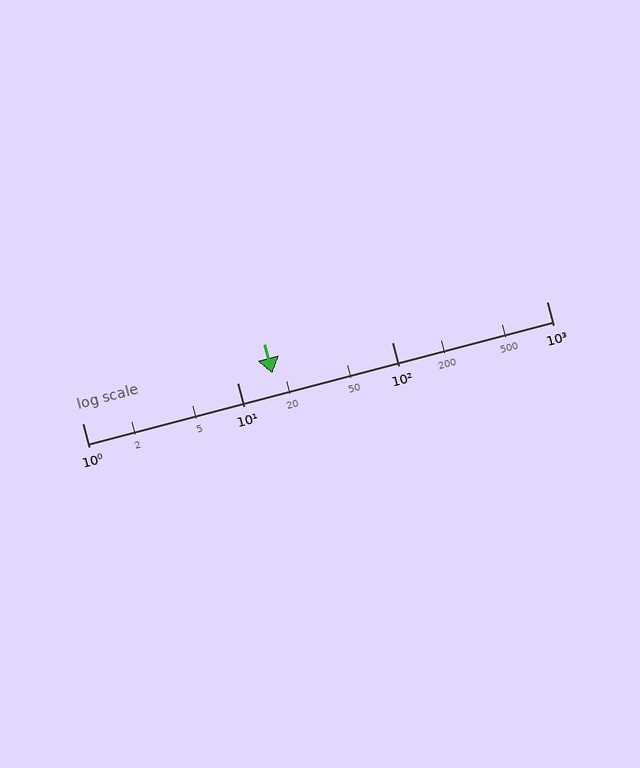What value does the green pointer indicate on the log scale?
The pointer indicates approximately 17.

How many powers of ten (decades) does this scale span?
The scale spans 3 decades, from 1 to 1000.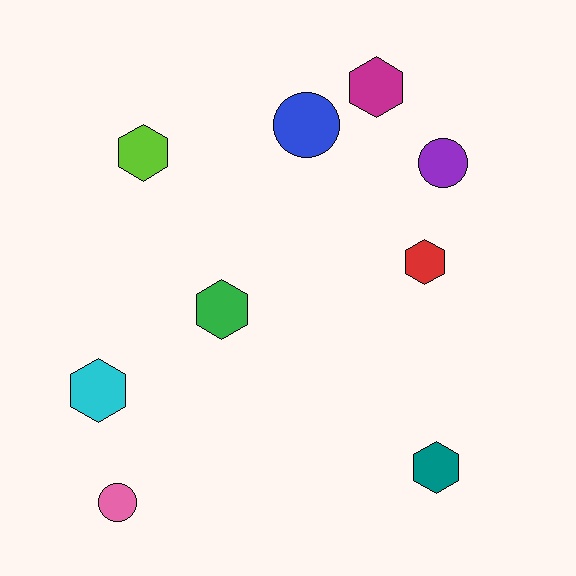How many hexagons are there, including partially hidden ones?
There are 6 hexagons.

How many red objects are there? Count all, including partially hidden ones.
There is 1 red object.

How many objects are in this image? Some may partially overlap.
There are 9 objects.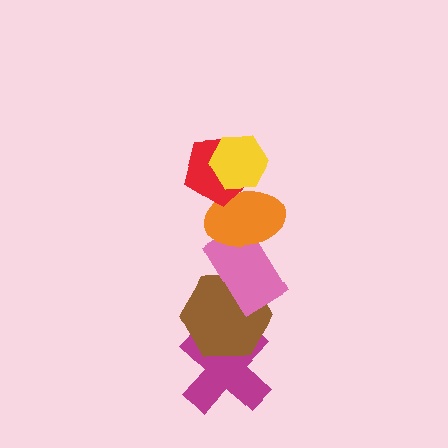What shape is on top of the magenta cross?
The brown hexagon is on top of the magenta cross.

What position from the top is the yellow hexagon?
The yellow hexagon is 1st from the top.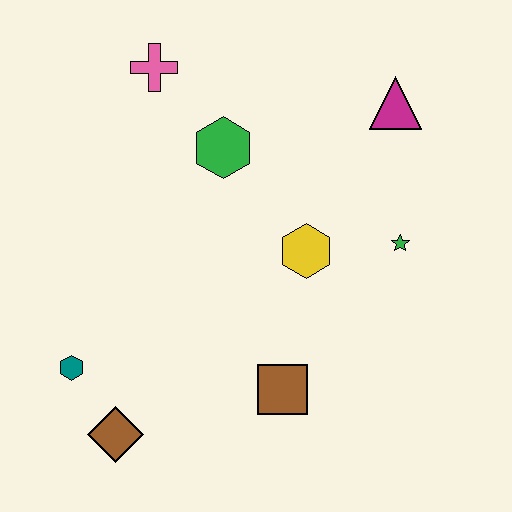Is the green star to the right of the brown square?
Yes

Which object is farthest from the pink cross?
The brown diamond is farthest from the pink cross.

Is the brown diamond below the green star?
Yes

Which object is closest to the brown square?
The yellow hexagon is closest to the brown square.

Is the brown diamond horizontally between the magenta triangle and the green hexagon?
No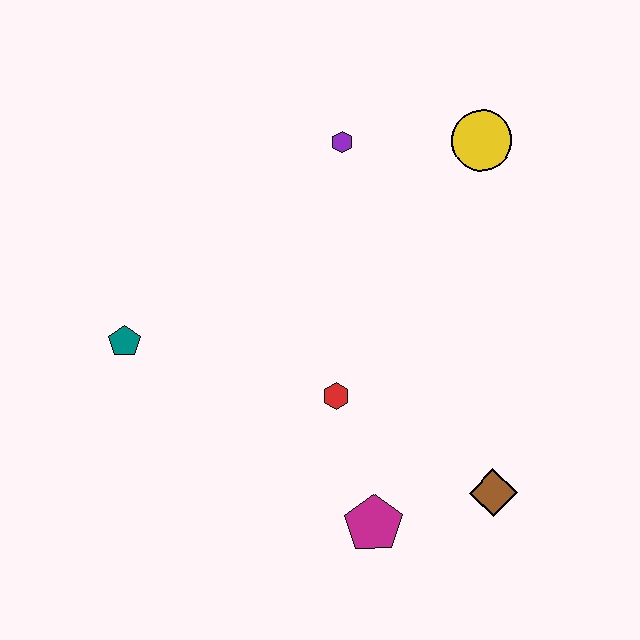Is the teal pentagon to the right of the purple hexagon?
No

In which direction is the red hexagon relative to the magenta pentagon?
The red hexagon is above the magenta pentagon.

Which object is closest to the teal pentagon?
The red hexagon is closest to the teal pentagon.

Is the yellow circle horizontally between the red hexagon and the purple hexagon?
No